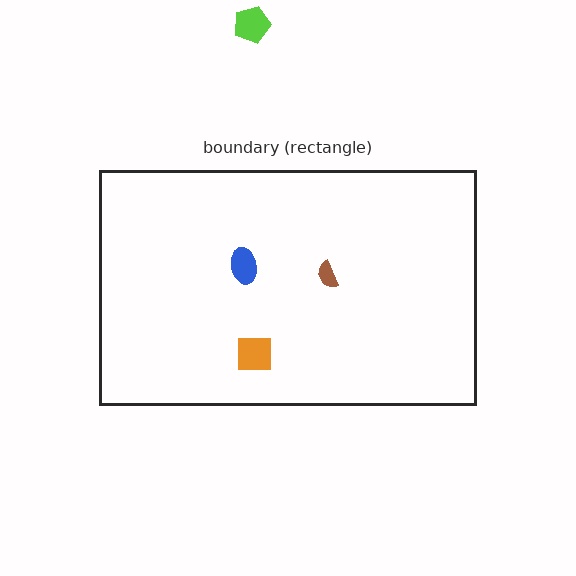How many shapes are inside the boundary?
3 inside, 1 outside.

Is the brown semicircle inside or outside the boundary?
Inside.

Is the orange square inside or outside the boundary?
Inside.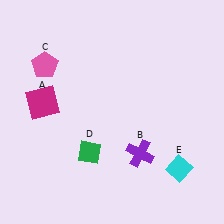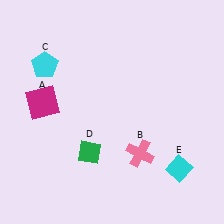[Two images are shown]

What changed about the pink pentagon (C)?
In Image 1, C is pink. In Image 2, it changed to cyan.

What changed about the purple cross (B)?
In Image 1, B is purple. In Image 2, it changed to pink.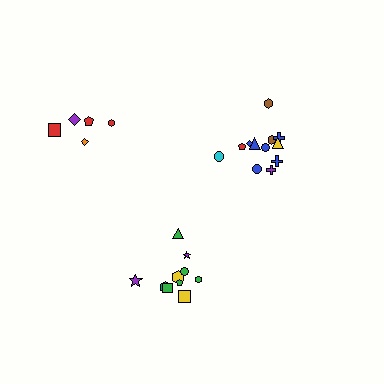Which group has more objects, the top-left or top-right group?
The top-right group.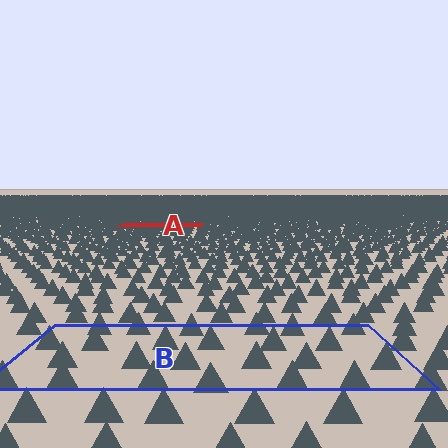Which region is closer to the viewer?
Region B is closer. The texture elements there are larger and more spread out.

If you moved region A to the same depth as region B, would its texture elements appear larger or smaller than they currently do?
They would appear larger. At a closer depth, the same texture elements are projected at a bigger on-screen size.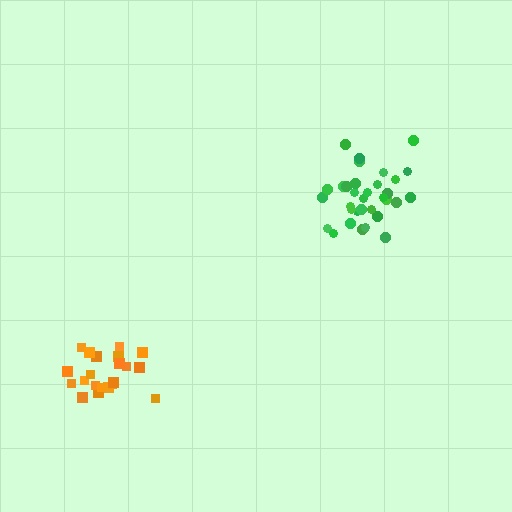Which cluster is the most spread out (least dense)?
Orange.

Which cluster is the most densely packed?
Green.